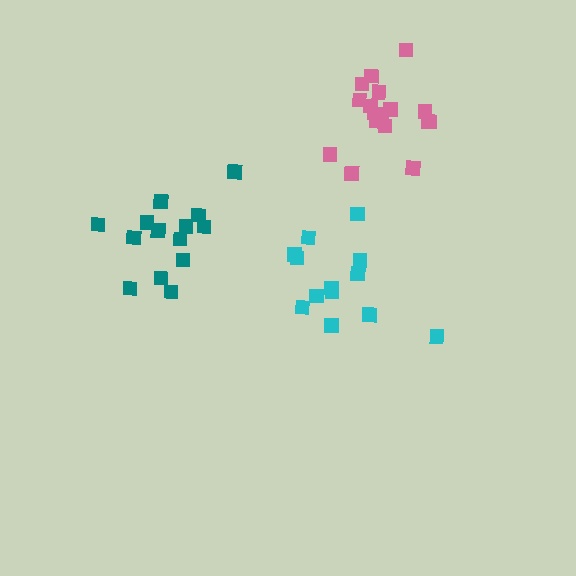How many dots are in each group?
Group 1: 14 dots, Group 2: 13 dots, Group 3: 17 dots (44 total).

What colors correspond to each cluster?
The clusters are colored: teal, cyan, pink.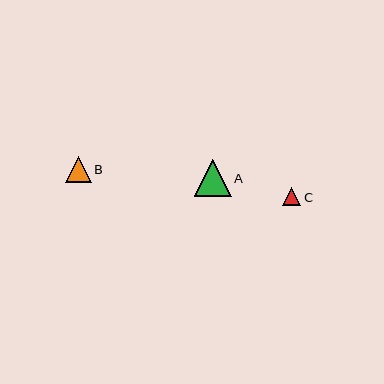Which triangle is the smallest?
Triangle C is the smallest with a size of approximately 18 pixels.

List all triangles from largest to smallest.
From largest to smallest: A, B, C.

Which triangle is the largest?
Triangle A is the largest with a size of approximately 37 pixels.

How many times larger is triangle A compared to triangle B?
Triangle A is approximately 1.4 times the size of triangle B.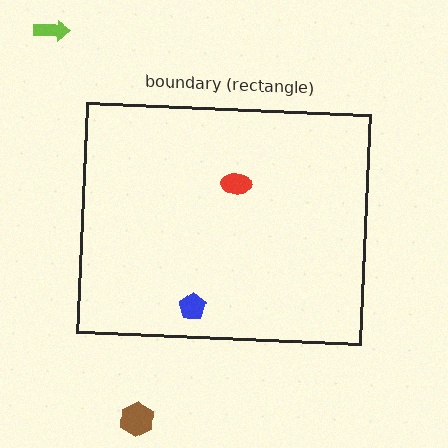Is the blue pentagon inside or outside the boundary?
Inside.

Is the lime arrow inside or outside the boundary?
Outside.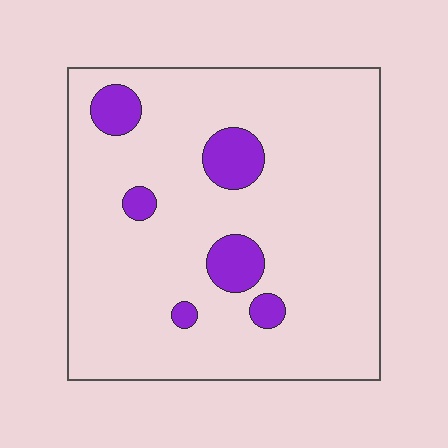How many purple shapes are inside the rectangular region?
6.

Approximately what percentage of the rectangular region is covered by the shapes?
Approximately 10%.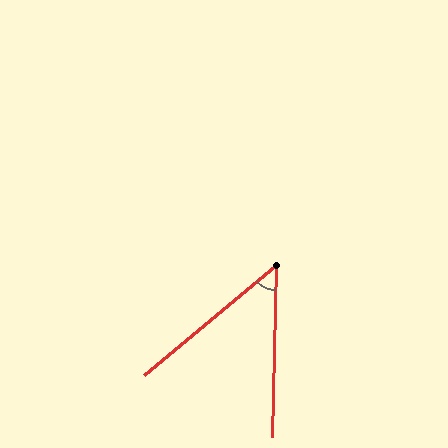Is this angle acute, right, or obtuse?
It is acute.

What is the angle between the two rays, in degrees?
Approximately 49 degrees.